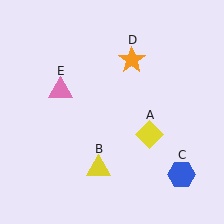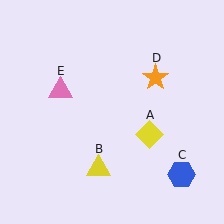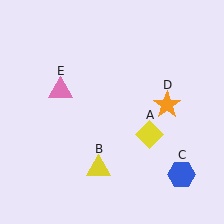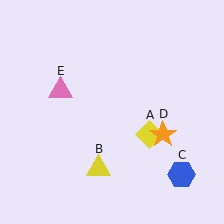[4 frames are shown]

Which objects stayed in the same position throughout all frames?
Yellow diamond (object A) and yellow triangle (object B) and blue hexagon (object C) and pink triangle (object E) remained stationary.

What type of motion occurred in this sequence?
The orange star (object D) rotated clockwise around the center of the scene.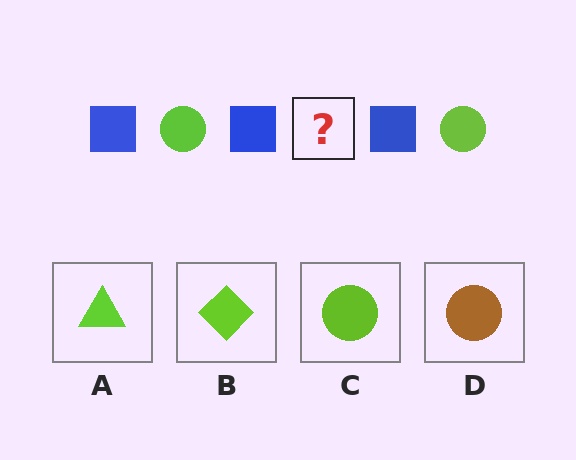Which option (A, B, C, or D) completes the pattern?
C.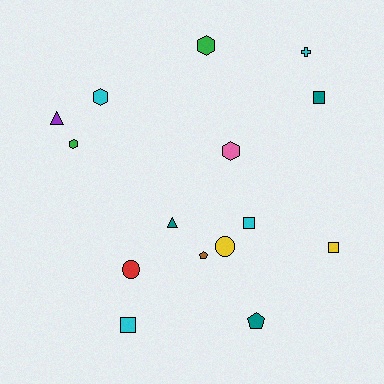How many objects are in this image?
There are 15 objects.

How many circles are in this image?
There are 2 circles.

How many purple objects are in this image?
There is 1 purple object.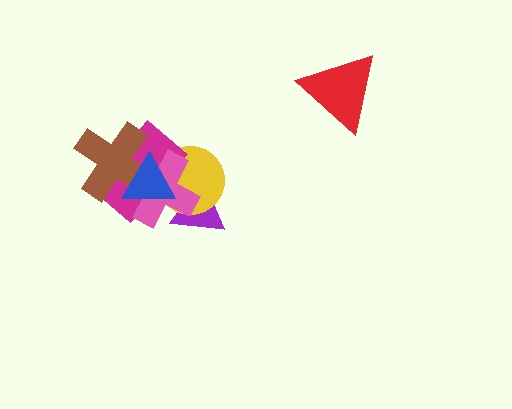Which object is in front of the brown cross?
The blue triangle is in front of the brown cross.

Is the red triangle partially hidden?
No, no other shape covers it.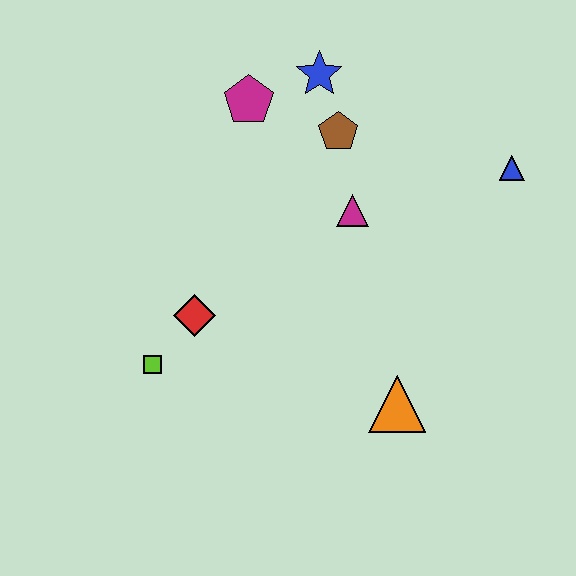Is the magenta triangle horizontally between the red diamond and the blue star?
No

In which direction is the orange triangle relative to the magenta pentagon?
The orange triangle is below the magenta pentagon.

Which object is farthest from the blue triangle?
The lime square is farthest from the blue triangle.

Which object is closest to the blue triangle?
The magenta triangle is closest to the blue triangle.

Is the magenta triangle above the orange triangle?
Yes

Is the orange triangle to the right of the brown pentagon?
Yes